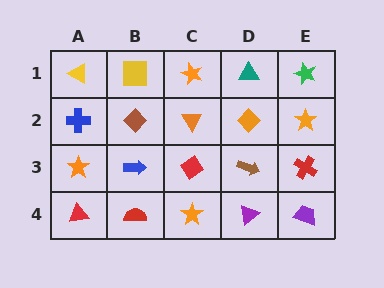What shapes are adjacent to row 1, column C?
An orange triangle (row 2, column C), a yellow square (row 1, column B), a teal triangle (row 1, column D).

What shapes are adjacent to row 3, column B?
A brown diamond (row 2, column B), a red semicircle (row 4, column B), an orange star (row 3, column A), a red diamond (row 3, column C).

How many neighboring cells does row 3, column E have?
3.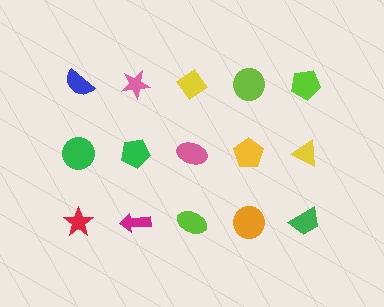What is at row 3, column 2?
A magenta arrow.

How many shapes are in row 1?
5 shapes.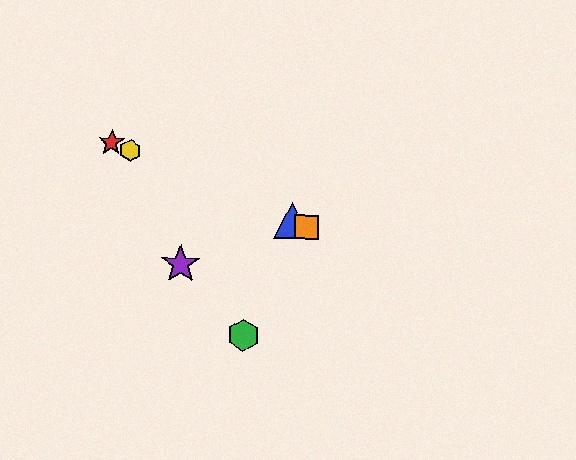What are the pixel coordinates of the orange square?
The orange square is at (307, 227).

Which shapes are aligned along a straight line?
The red star, the blue triangle, the yellow hexagon, the orange square are aligned along a straight line.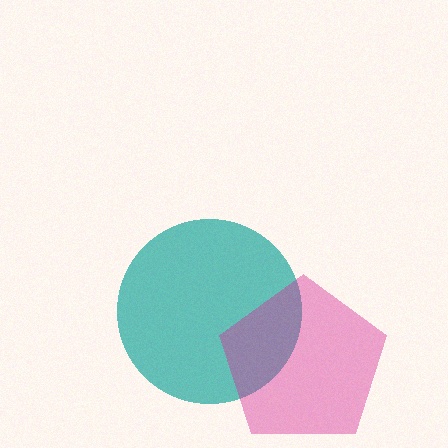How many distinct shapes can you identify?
There are 2 distinct shapes: a teal circle, a magenta pentagon.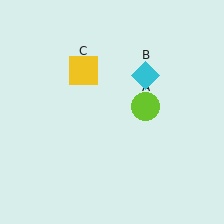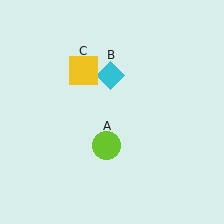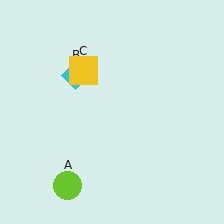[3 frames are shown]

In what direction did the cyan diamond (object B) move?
The cyan diamond (object B) moved left.